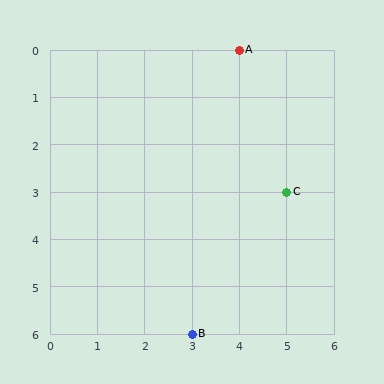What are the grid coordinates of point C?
Point C is at grid coordinates (5, 3).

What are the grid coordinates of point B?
Point B is at grid coordinates (3, 6).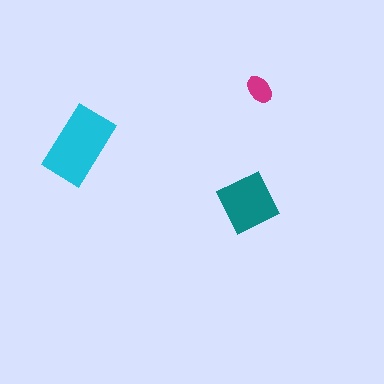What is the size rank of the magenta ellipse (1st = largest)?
3rd.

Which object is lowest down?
The teal square is bottommost.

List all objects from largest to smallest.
The cyan rectangle, the teal square, the magenta ellipse.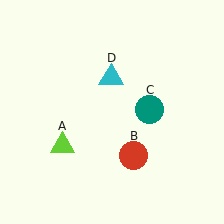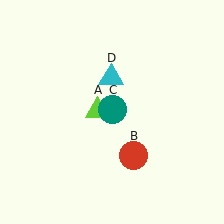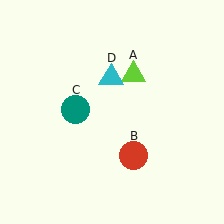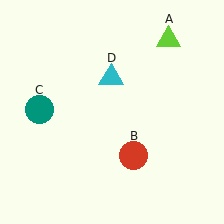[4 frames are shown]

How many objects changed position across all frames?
2 objects changed position: lime triangle (object A), teal circle (object C).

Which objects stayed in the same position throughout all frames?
Red circle (object B) and cyan triangle (object D) remained stationary.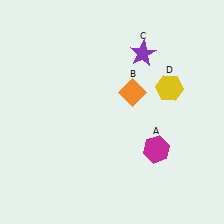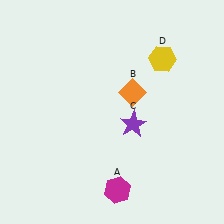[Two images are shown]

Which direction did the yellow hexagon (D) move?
The yellow hexagon (D) moved up.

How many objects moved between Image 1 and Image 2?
3 objects moved between the two images.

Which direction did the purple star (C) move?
The purple star (C) moved down.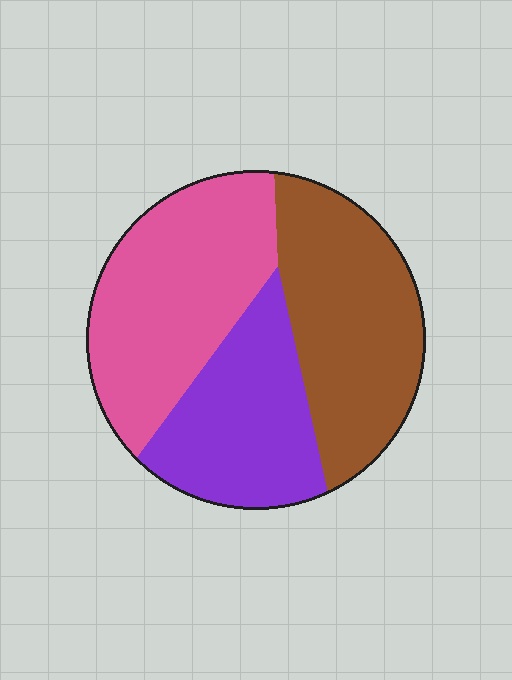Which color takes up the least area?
Purple, at roughly 30%.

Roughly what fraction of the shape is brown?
Brown covers roughly 35% of the shape.